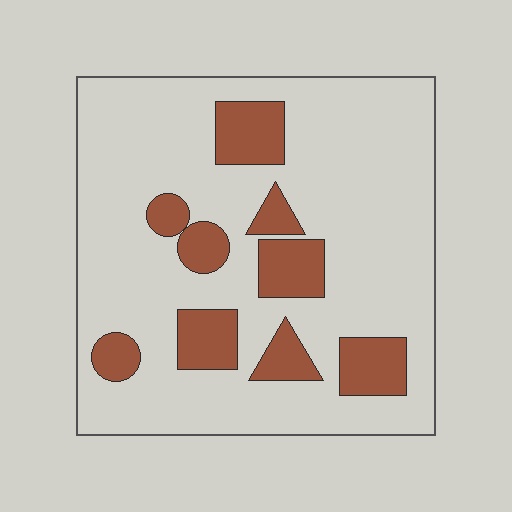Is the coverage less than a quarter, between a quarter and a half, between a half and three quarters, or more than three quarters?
Less than a quarter.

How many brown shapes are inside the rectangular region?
9.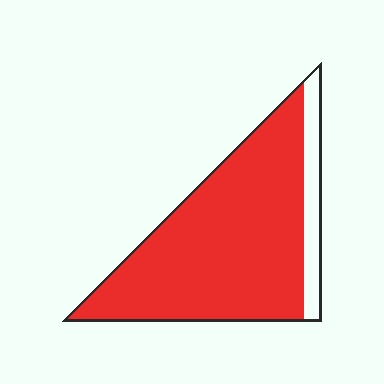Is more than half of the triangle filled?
Yes.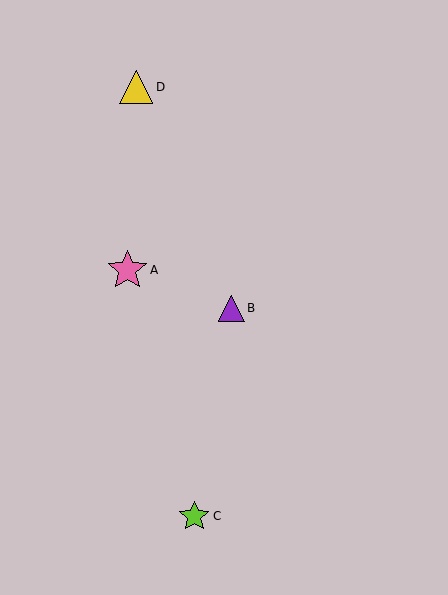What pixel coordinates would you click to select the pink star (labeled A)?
Click at (127, 270) to select the pink star A.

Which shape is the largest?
The pink star (labeled A) is the largest.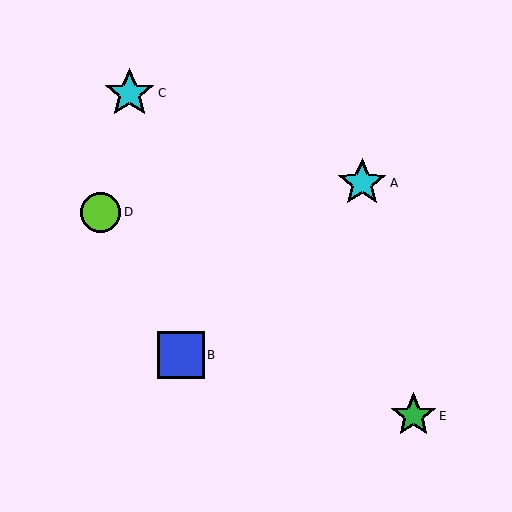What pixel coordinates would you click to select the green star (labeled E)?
Click at (413, 416) to select the green star E.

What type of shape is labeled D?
Shape D is a lime circle.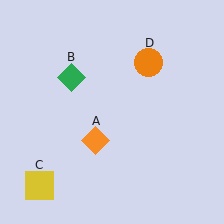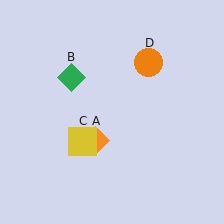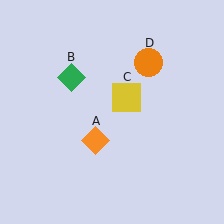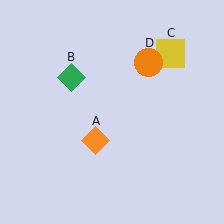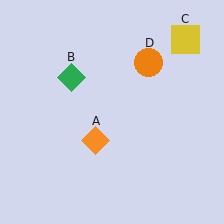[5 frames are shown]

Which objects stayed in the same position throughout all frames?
Orange diamond (object A) and green diamond (object B) and orange circle (object D) remained stationary.